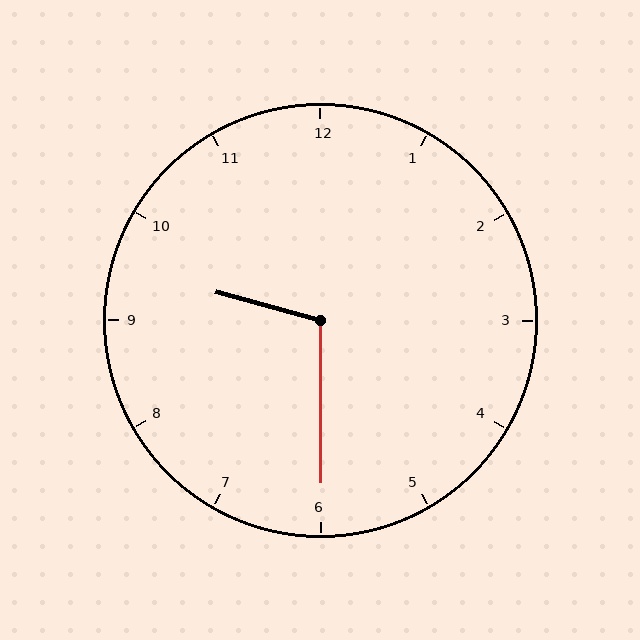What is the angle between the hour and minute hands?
Approximately 105 degrees.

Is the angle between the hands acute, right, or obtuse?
It is obtuse.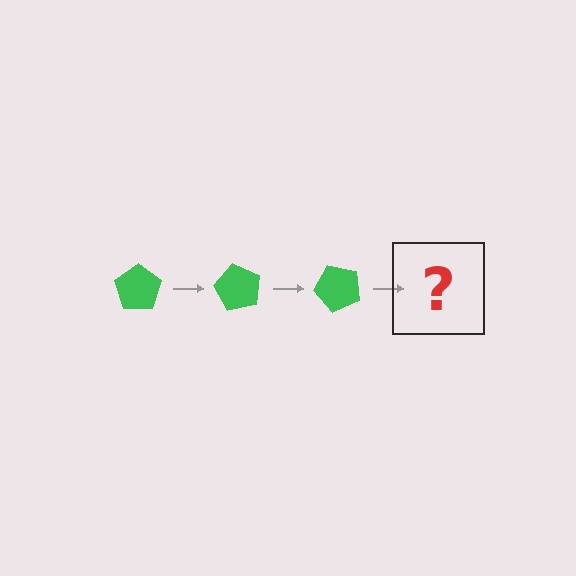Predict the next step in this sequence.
The next step is a green pentagon rotated 180 degrees.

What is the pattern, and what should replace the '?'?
The pattern is that the pentagon rotates 60 degrees each step. The '?' should be a green pentagon rotated 180 degrees.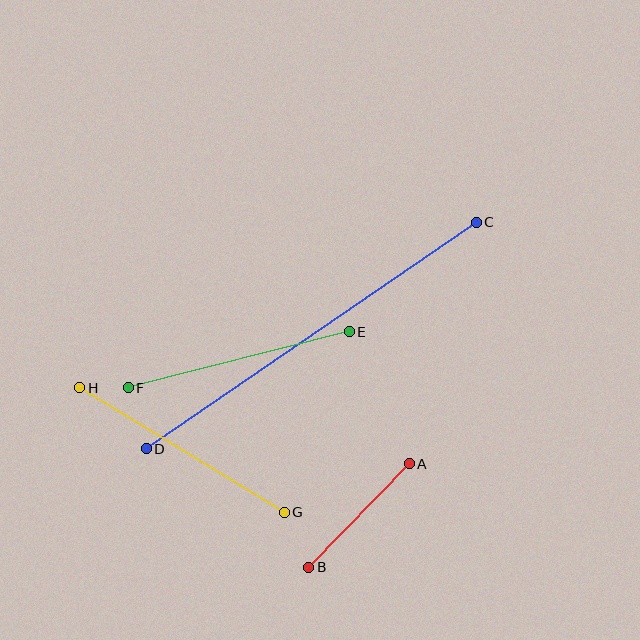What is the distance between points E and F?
The distance is approximately 228 pixels.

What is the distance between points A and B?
The distance is approximately 144 pixels.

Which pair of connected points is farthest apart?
Points C and D are farthest apart.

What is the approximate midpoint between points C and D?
The midpoint is at approximately (311, 335) pixels.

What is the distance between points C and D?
The distance is approximately 400 pixels.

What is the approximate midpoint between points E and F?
The midpoint is at approximately (239, 360) pixels.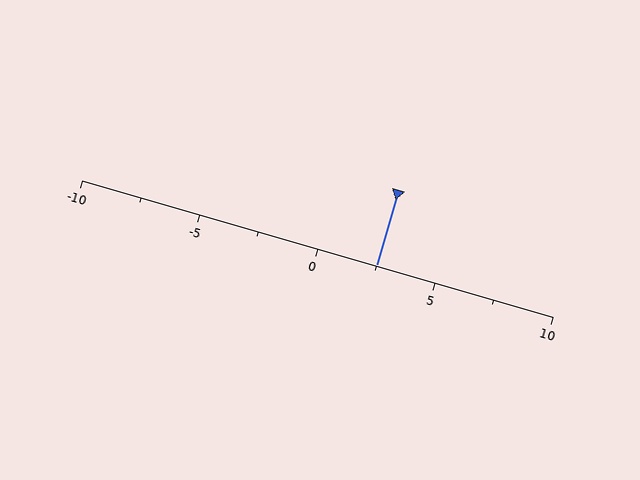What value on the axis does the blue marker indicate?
The marker indicates approximately 2.5.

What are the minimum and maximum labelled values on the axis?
The axis runs from -10 to 10.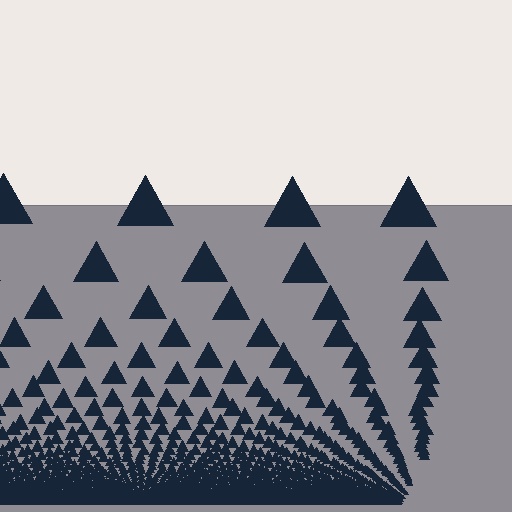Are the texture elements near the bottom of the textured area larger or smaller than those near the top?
Smaller. The gradient is inverted — elements near the bottom are smaller and denser.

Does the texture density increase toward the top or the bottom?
Density increases toward the bottom.